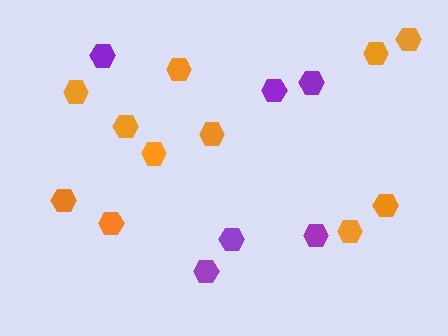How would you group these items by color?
There are 2 groups: one group of orange hexagons (11) and one group of purple hexagons (6).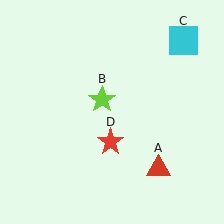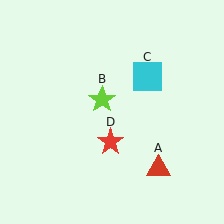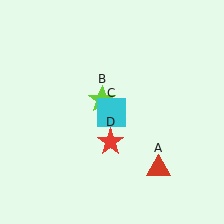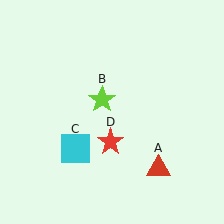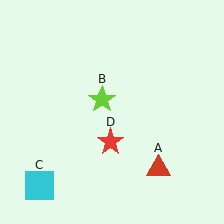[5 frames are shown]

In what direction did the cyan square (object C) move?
The cyan square (object C) moved down and to the left.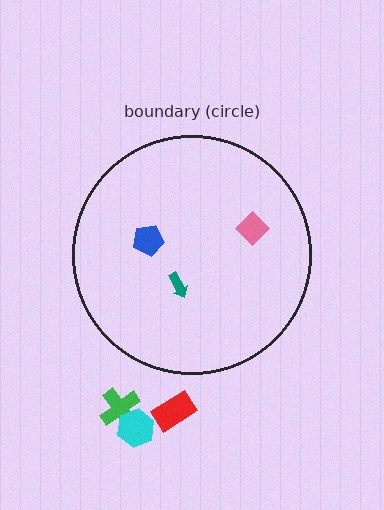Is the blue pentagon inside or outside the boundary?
Inside.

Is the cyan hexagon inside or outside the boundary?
Outside.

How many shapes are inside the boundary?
3 inside, 3 outside.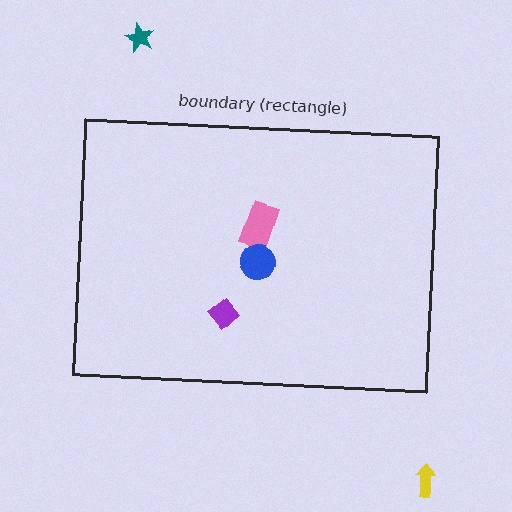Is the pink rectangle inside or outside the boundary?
Inside.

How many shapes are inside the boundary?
3 inside, 2 outside.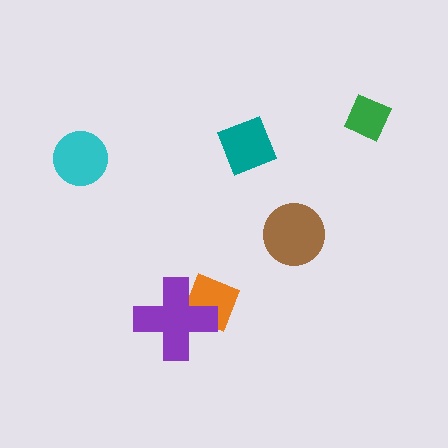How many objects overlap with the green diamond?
0 objects overlap with the green diamond.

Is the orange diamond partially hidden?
Yes, it is partially covered by another shape.